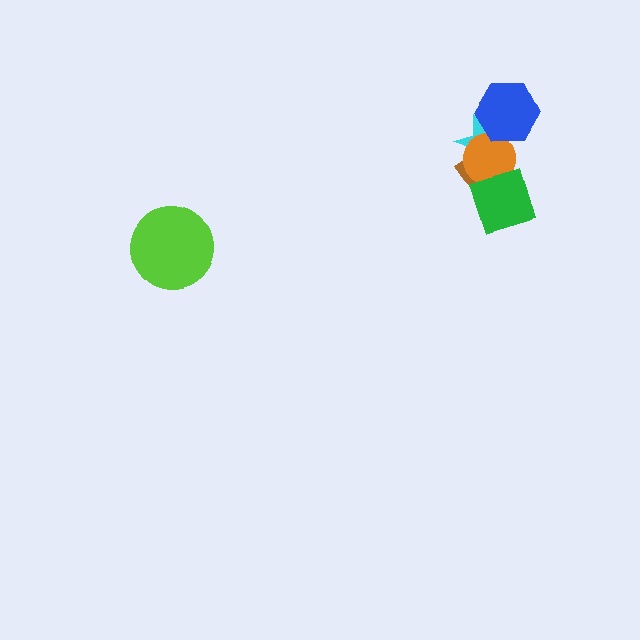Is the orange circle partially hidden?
Yes, it is partially covered by another shape.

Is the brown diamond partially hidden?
Yes, it is partially covered by another shape.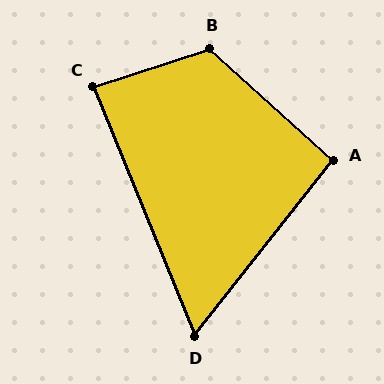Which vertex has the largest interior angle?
B, at approximately 119 degrees.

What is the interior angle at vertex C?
Approximately 86 degrees (approximately right).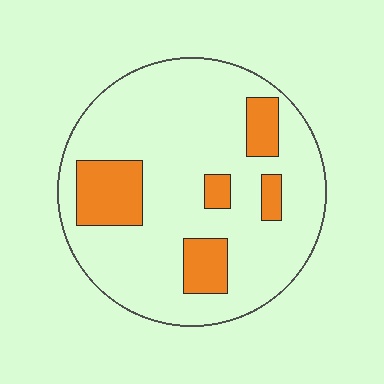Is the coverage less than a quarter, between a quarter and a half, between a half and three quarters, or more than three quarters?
Less than a quarter.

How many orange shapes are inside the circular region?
5.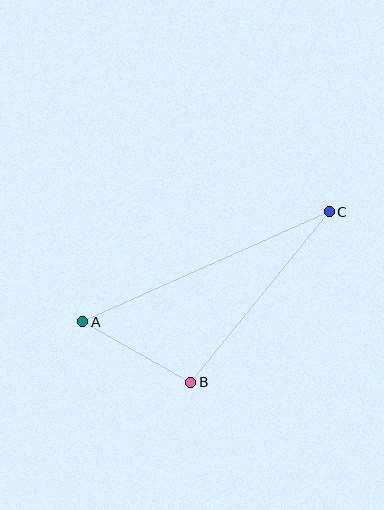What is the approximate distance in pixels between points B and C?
The distance between B and C is approximately 220 pixels.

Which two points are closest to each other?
Points A and B are closest to each other.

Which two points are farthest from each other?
Points A and C are farthest from each other.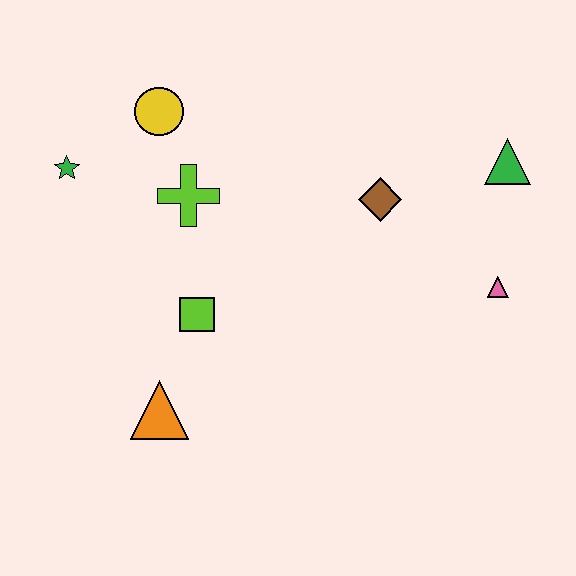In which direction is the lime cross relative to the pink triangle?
The lime cross is to the left of the pink triangle.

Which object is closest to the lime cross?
The yellow circle is closest to the lime cross.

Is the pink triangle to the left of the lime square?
No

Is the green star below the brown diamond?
No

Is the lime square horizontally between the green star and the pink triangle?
Yes